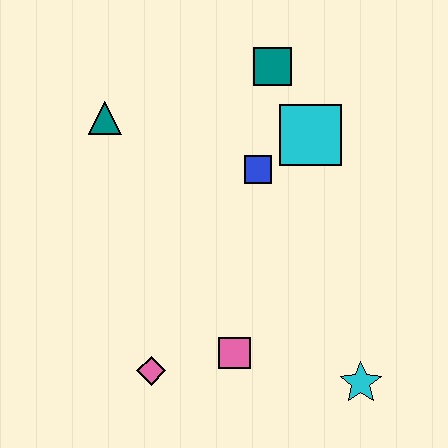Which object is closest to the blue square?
The cyan square is closest to the blue square.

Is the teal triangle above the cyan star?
Yes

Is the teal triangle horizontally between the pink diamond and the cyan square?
No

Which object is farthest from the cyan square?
The pink diamond is farthest from the cyan square.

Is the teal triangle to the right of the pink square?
No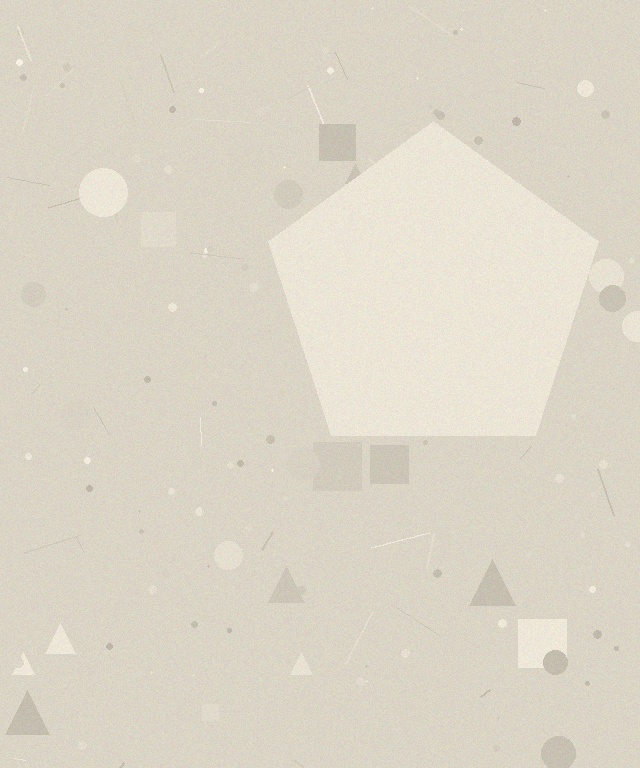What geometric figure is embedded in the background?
A pentagon is embedded in the background.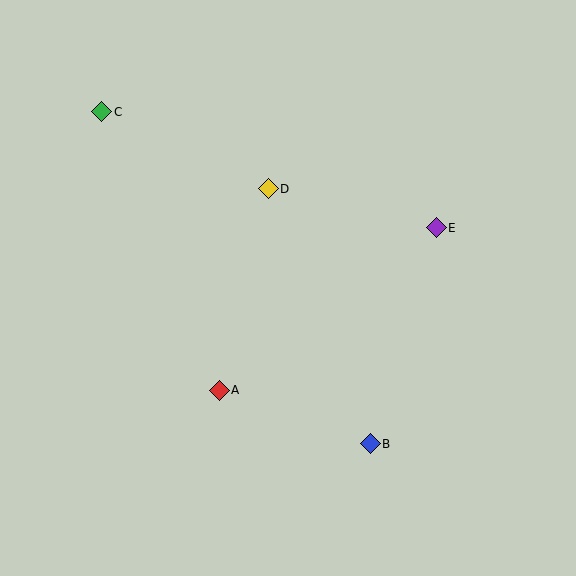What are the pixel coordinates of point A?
Point A is at (219, 390).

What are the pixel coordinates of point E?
Point E is at (436, 228).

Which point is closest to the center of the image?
Point D at (268, 189) is closest to the center.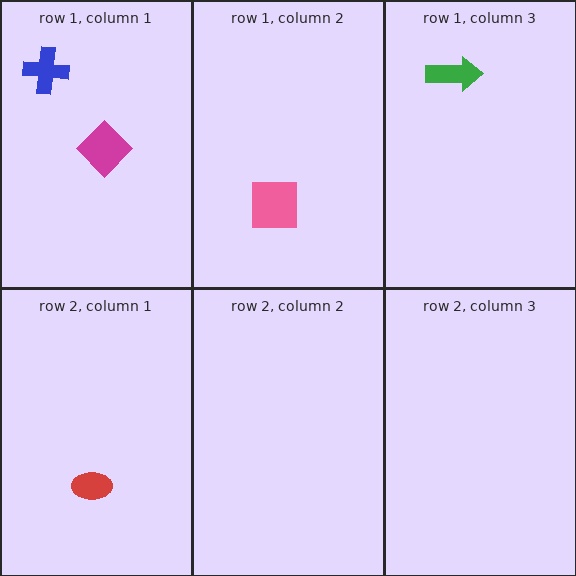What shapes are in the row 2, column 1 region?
The red ellipse.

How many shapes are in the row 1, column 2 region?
1.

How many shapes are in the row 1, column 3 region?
1.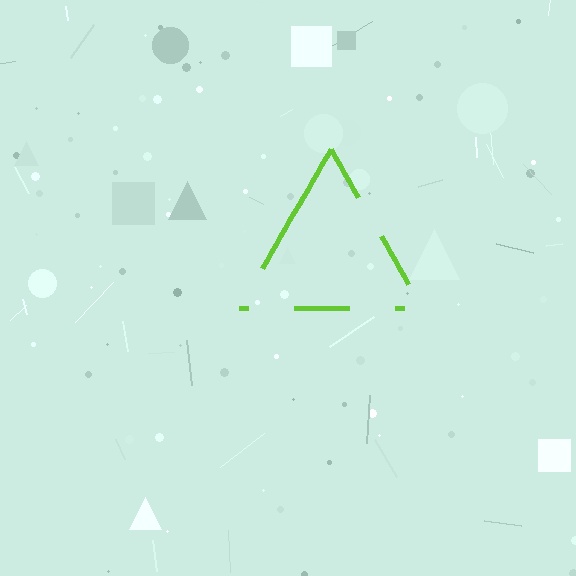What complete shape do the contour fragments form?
The contour fragments form a triangle.